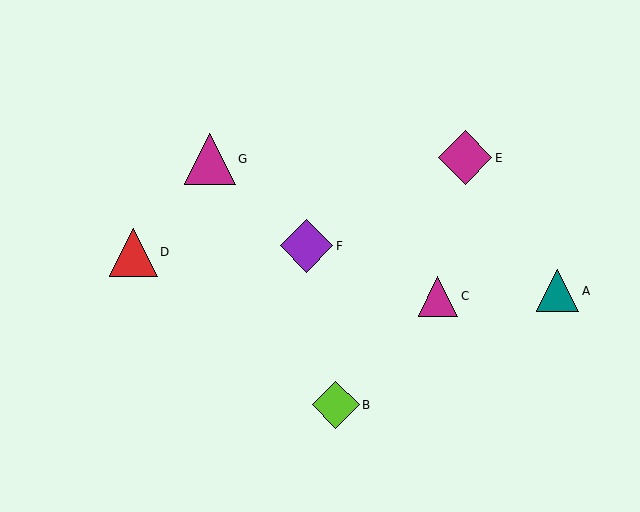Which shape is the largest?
The magenta diamond (labeled E) is the largest.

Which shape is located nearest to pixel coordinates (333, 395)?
The lime diamond (labeled B) at (336, 405) is nearest to that location.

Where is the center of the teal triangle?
The center of the teal triangle is at (558, 291).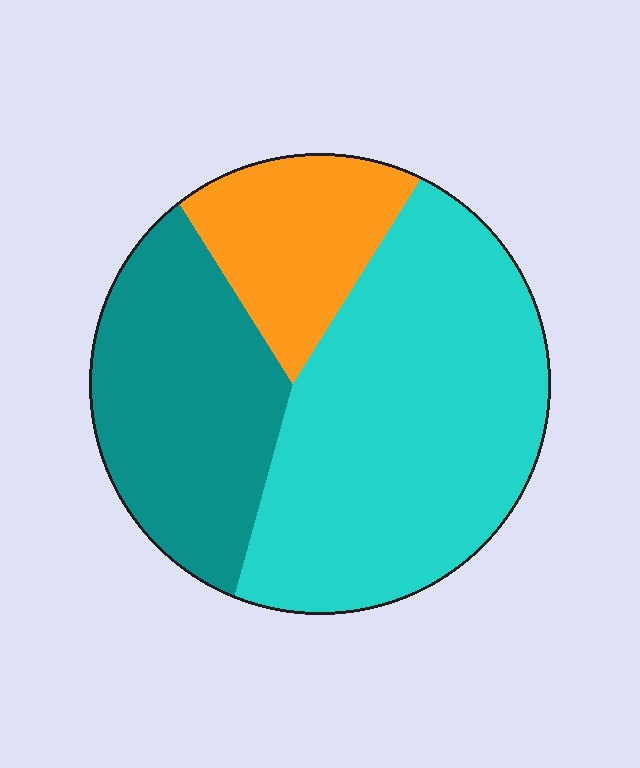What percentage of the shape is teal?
Teal takes up about one third (1/3) of the shape.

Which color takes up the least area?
Orange, at roughly 20%.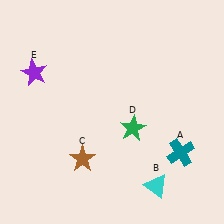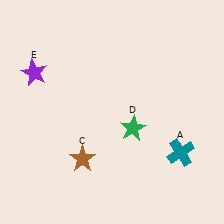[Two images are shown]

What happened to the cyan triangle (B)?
The cyan triangle (B) was removed in Image 2. It was in the bottom-right area of Image 1.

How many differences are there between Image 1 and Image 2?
There is 1 difference between the two images.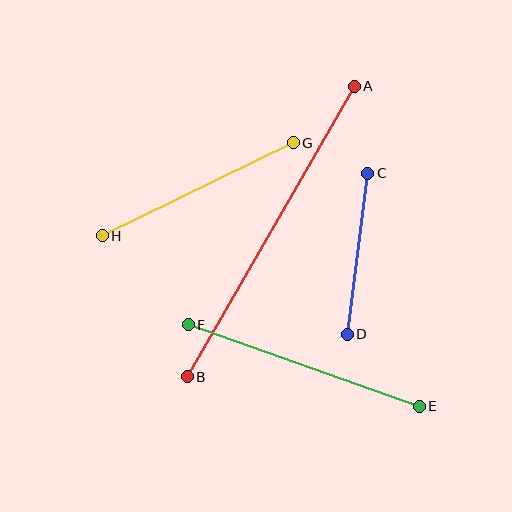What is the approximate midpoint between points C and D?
The midpoint is at approximately (358, 254) pixels.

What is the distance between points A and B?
The distance is approximately 335 pixels.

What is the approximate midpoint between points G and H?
The midpoint is at approximately (198, 189) pixels.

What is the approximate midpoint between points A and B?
The midpoint is at approximately (271, 232) pixels.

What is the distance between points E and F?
The distance is approximately 245 pixels.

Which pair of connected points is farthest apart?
Points A and B are farthest apart.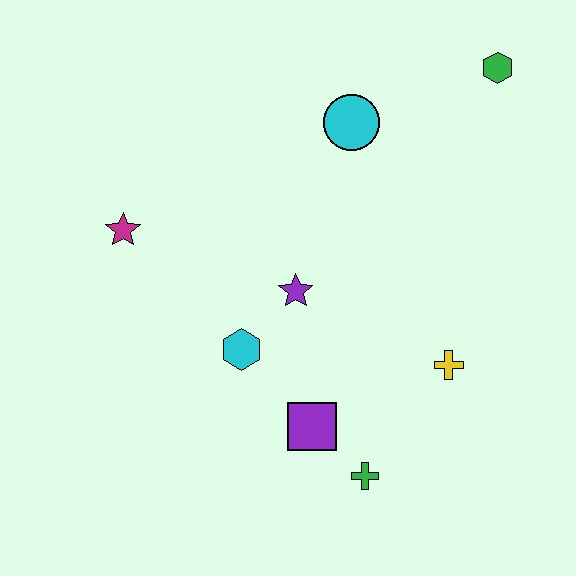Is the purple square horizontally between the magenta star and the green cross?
Yes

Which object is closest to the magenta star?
The cyan hexagon is closest to the magenta star.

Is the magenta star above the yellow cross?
Yes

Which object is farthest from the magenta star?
The green hexagon is farthest from the magenta star.